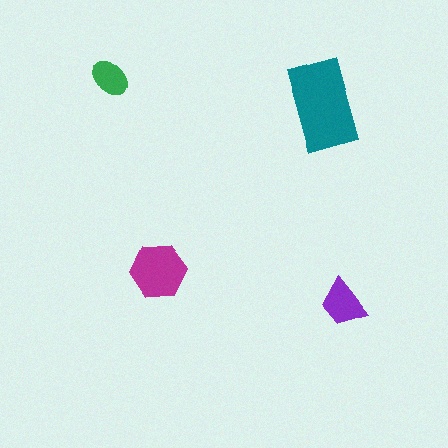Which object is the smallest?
The green ellipse.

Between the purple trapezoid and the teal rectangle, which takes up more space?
The teal rectangle.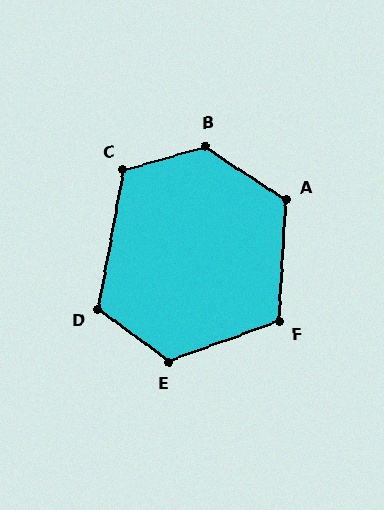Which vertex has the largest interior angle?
B, at approximately 130 degrees.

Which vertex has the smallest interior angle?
F, at approximately 114 degrees.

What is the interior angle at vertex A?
Approximately 120 degrees (obtuse).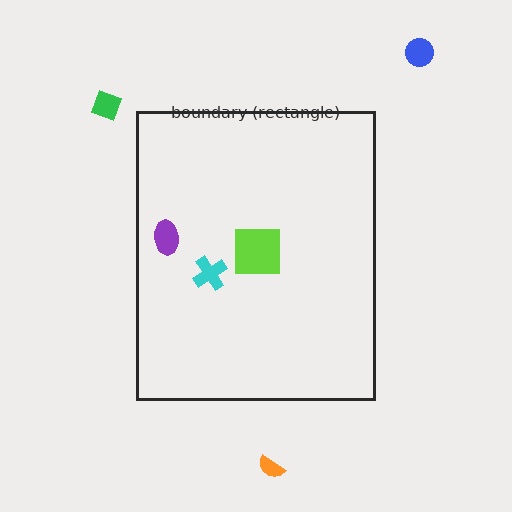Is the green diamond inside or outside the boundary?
Outside.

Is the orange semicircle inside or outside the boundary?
Outside.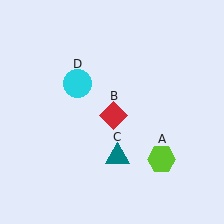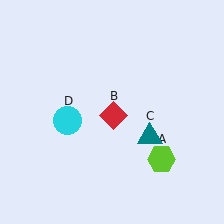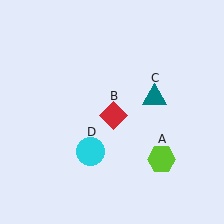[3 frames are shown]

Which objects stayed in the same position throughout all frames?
Lime hexagon (object A) and red diamond (object B) remained stationary.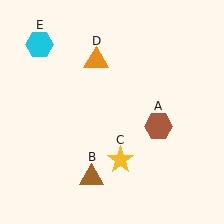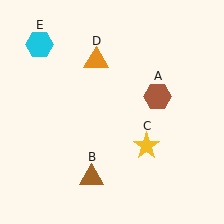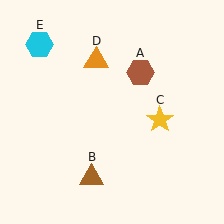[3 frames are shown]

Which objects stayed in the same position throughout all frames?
Brown triangle (object B) and orange triangle (object D) and cyan hexagon (object E) remained stationary.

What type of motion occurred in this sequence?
The brown hexagon (object A), yellow star (object C) rotated counterclockwise around the center of the scene.